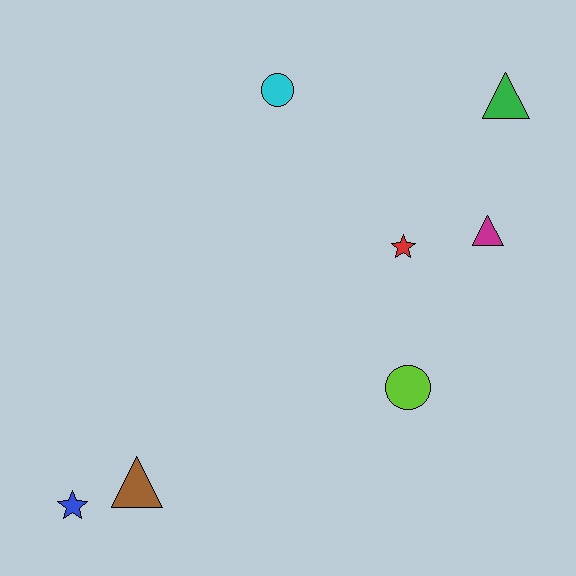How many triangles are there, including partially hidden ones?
There are 3 triangles.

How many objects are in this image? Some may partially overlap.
There are 7 objects.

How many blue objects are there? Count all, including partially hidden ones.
There is 1 blue object.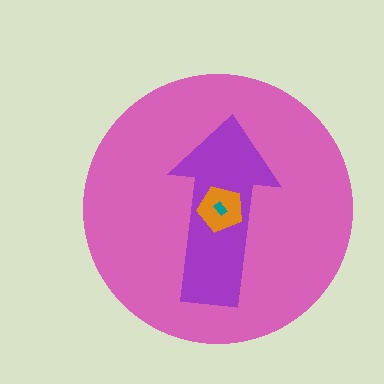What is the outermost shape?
The pink circle.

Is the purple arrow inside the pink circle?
Yes.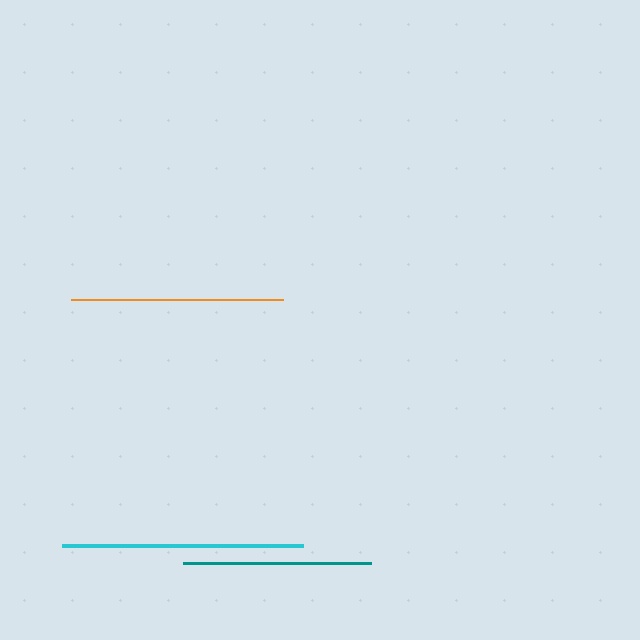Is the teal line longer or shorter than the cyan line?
The cyan line is longer than the teal line.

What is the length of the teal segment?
The teal segment is approximately 188 pixels long.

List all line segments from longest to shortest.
From longest to shortest: cyan, orange, teal.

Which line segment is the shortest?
The teal line is the shortest at approximately 188 pixels.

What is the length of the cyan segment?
The cyan segment is approximately 241 pixels long.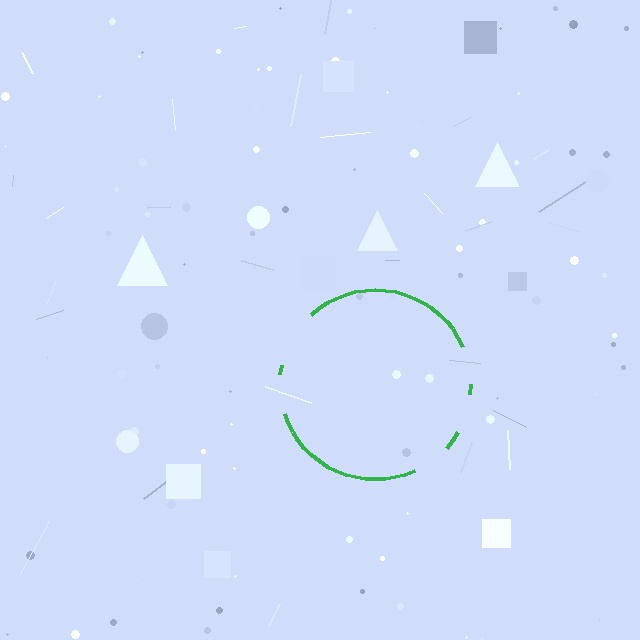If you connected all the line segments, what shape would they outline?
They would outline a circle.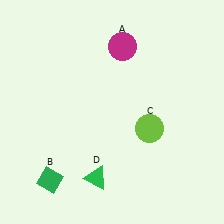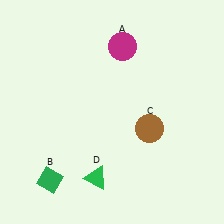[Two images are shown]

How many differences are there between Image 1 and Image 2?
There is 1 difference between the two images.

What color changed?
The circle (C) changed from lime in Image 1 to brown in Image 2.